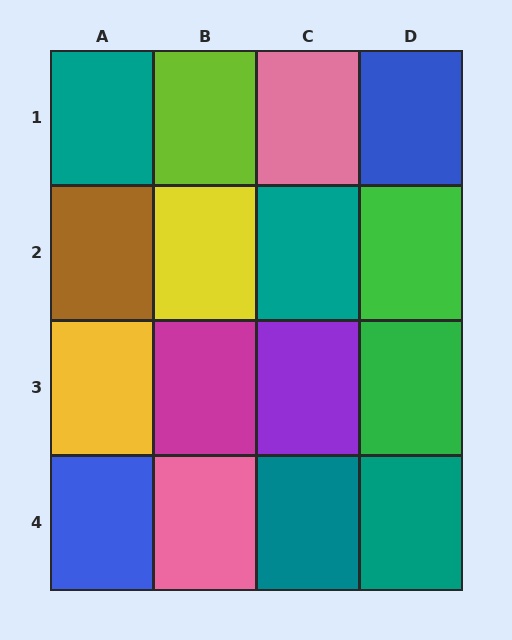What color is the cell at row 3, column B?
Magenta.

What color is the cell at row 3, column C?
Purple.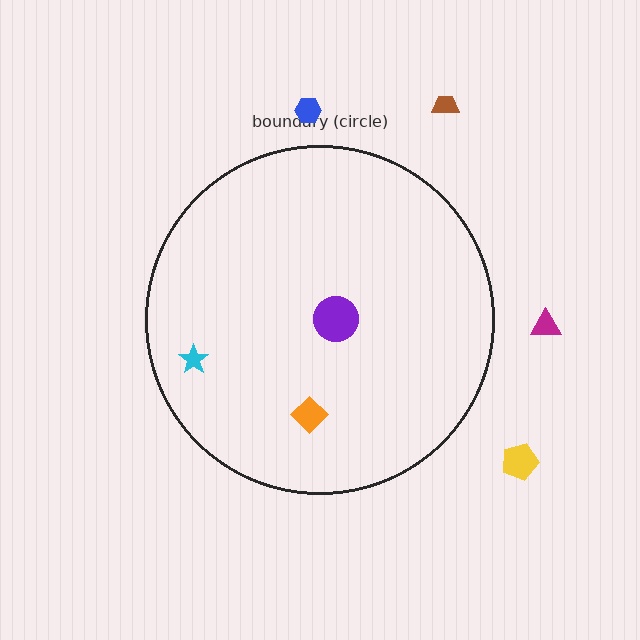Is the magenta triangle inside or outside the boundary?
Outside.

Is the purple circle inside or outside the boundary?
Inside.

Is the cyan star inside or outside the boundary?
Inside.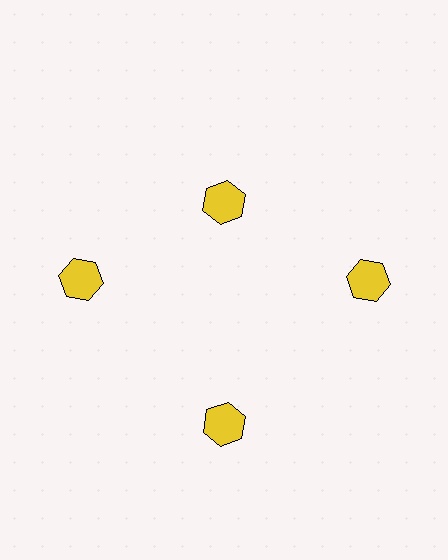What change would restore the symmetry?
The symmetry would be restored by moving it outward, back onto the ring so that all 4 hexagons sit at equal angles and equal distance from the center.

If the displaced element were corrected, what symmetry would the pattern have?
It would have 4-fold rotational symmetry — the pattern would map onto itself every 90 degrees.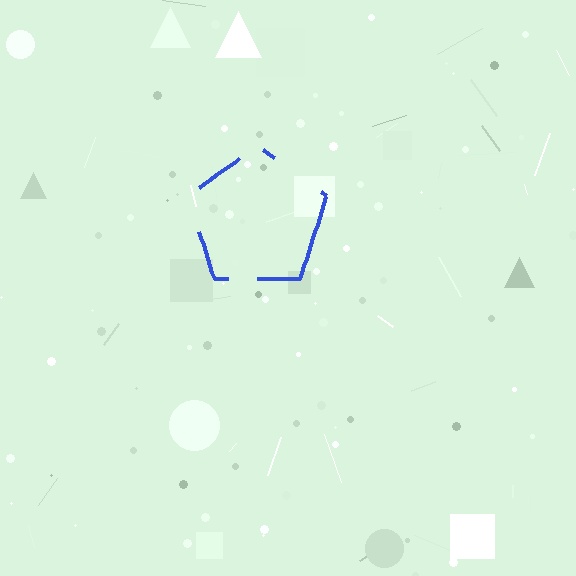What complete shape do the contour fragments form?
The contour fragments form a pentagon.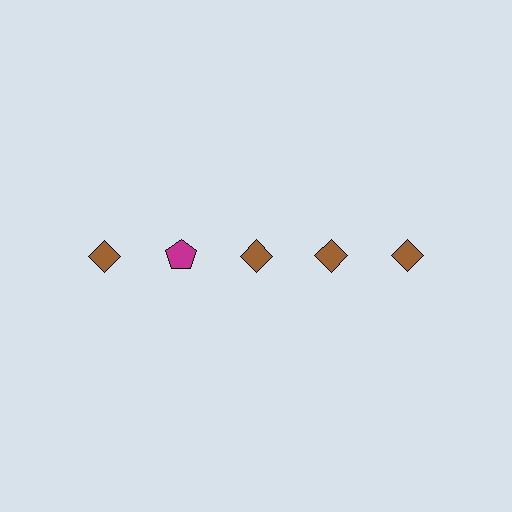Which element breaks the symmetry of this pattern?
The magenta pentagon in the top row, second from left column breaks the symmetry. All other shapes are brown diamonds.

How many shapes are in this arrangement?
There are 5 shapes arranged in a grid pattern.